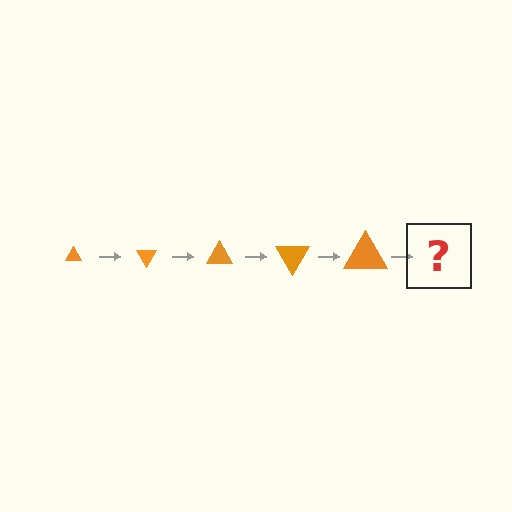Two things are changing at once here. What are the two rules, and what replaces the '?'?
The two rules are that the triangle grows larger each step and it rotates 60 degrees each step. The '?' should be a triangle, larger than the previous one and rotated 300 degrees from the start.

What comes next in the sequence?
The next element should be a triangle, larger than the previous one and rotated 300 degrees from the start.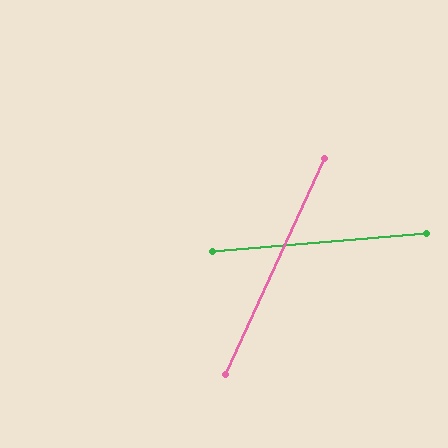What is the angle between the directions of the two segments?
Approximately 61 degrees.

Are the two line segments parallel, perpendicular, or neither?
Neither parallel nor perpendicular — they differ by about 61°.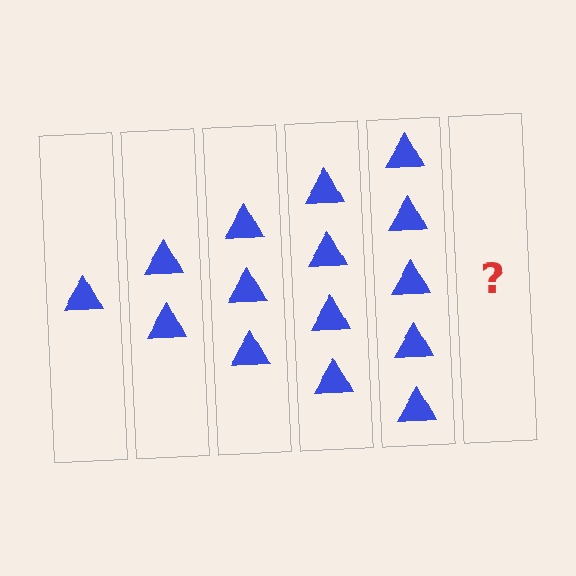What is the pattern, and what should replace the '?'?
The pattern is that each step adds one more triangle. The '?' should be 6 triangles.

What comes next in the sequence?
The next element should be 6 triangles.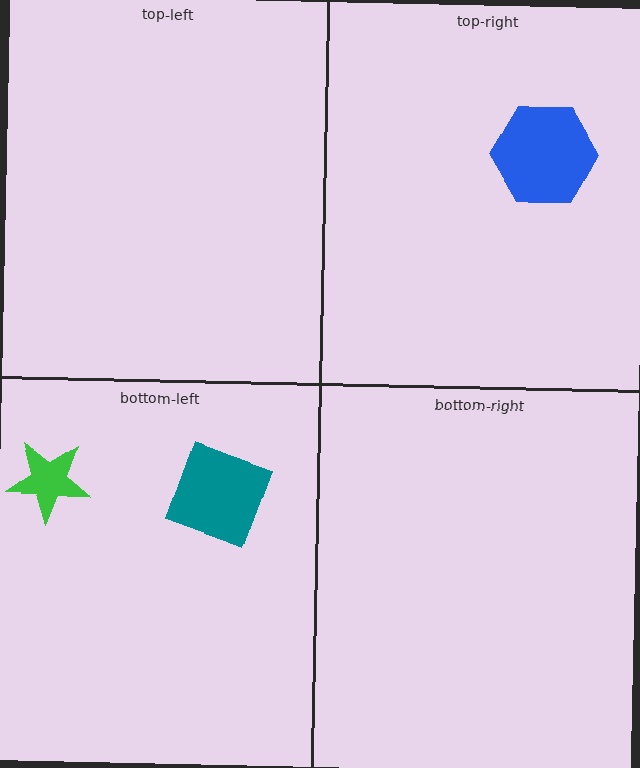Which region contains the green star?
The bottom-left region.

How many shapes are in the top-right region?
1.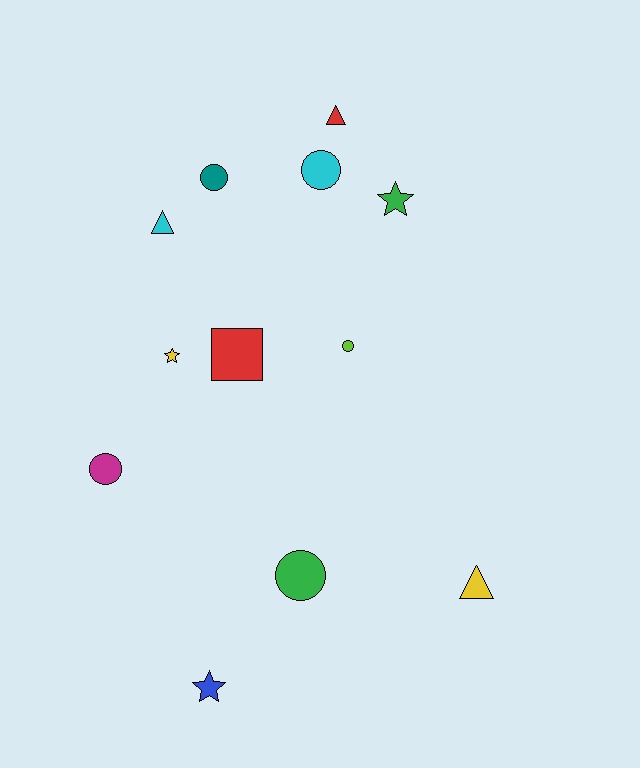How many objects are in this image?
There are 12 objects.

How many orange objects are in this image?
There are no orange objects.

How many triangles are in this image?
There are 3 triangles.